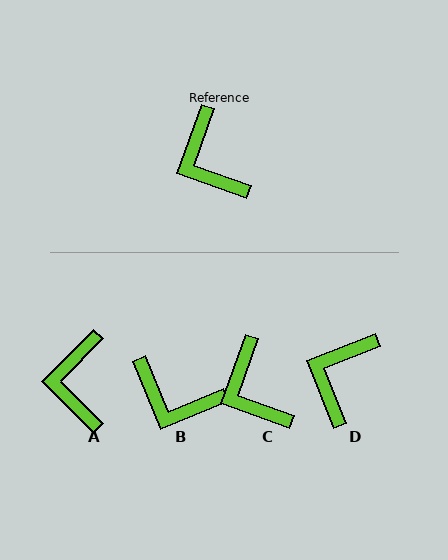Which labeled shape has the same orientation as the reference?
C.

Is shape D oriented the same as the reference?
No, it is off by about 49 degrees.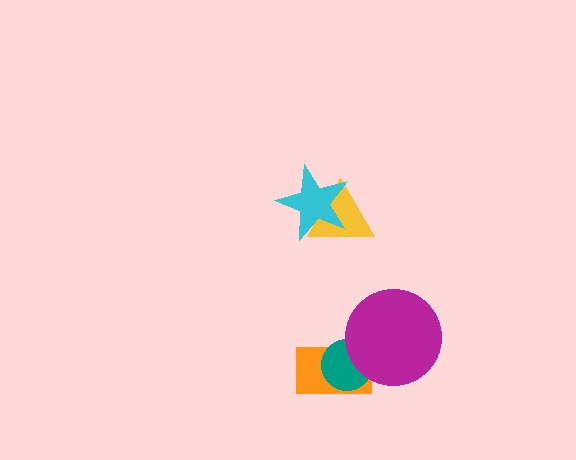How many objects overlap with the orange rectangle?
2 objects overlap with the orange rectangle.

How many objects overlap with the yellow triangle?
1 object overlaps with the yellow triangle.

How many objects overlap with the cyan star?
1 object overlaps with the cyan star.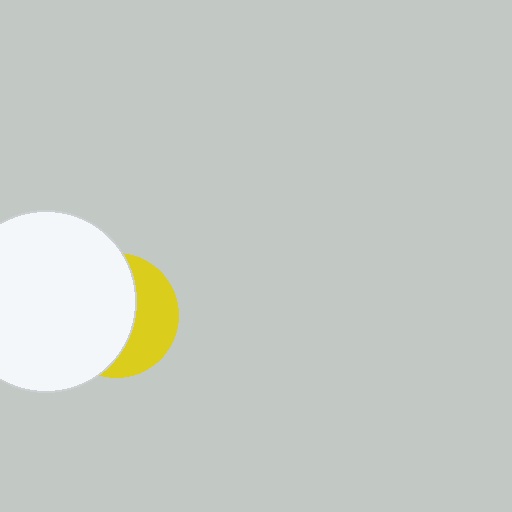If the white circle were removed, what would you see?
You would see the complete yellow circle.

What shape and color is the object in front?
The object in front is a white circle.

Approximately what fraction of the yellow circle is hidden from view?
Roughly 62% of the yellow circle is hidden behind the white circle.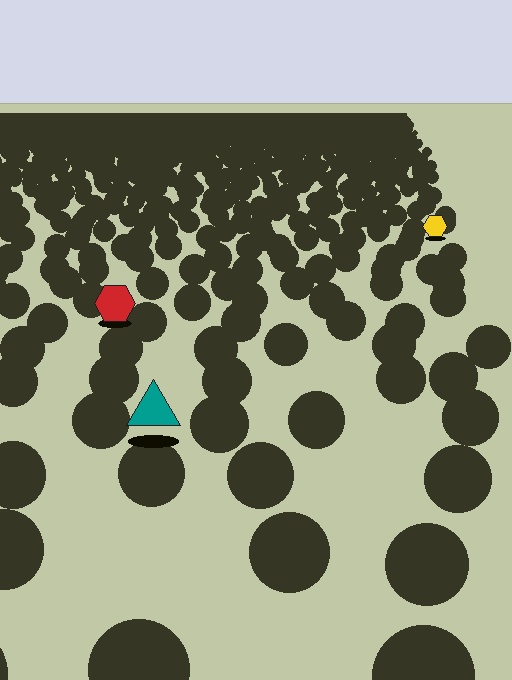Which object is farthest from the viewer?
The yellow hexagon is farthest from the viewer. It appears smaller and the ground texture around it is denser.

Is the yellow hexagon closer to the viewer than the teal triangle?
No. The teal triangle is closer — you can tell from the texture gradient: the ground texture is coarser near it.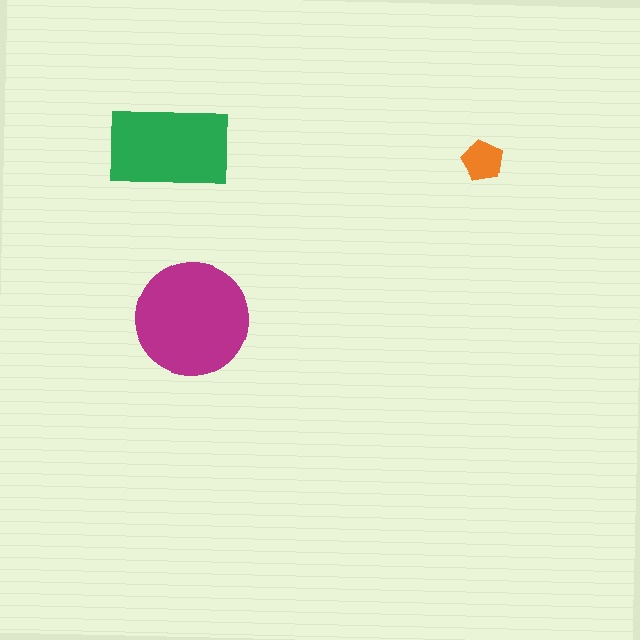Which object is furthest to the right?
The orange pentagon is rightmost.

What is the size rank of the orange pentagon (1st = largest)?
3rd.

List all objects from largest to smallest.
The magenta circle, the green rectangle, the orange pentagon.